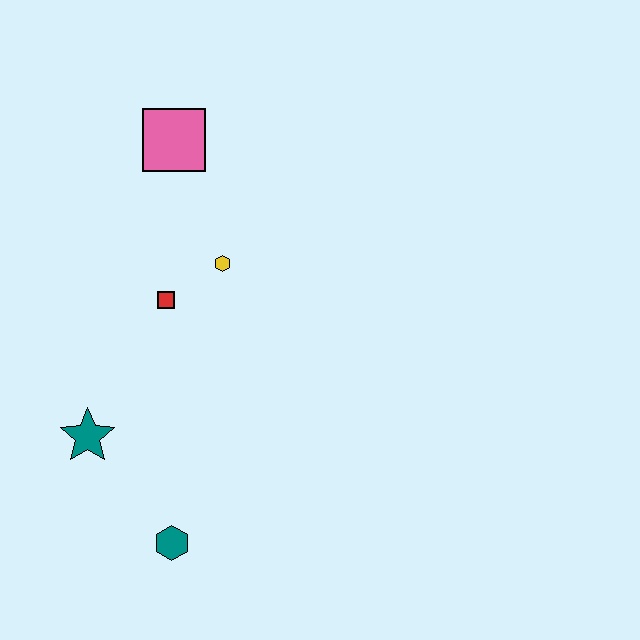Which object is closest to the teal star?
The teal hexagon is closest to the teal star.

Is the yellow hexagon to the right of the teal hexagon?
Yes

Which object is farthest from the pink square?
The teal hexagon is farthest from the pink square.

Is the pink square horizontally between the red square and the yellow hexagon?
Yes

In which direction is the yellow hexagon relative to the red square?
The yellow hexagon is to the right of the red square.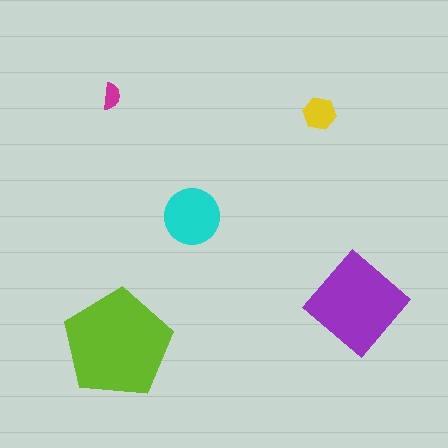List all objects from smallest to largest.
The magenta semicircle, the yellow hexagon, the cyan circle, the purple diamond, the lime pentagon.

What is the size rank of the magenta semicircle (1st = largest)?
5th.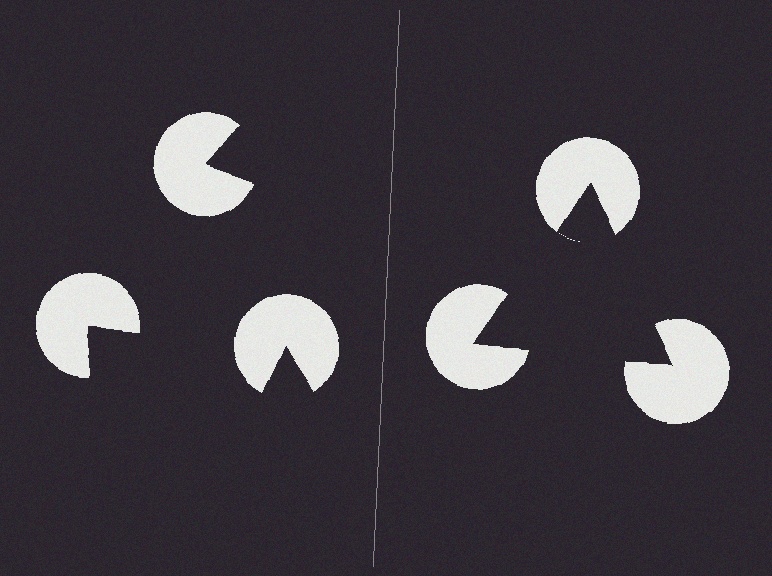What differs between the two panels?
The pac-man discs are positioned identically on both sides; only the wedge orientations differ. On the right they align to a triangle; on the left they are misaligned.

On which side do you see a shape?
An illusory triangle appears on the right side. On the left side the wedge cuts are rotated, so no coherent shape forms.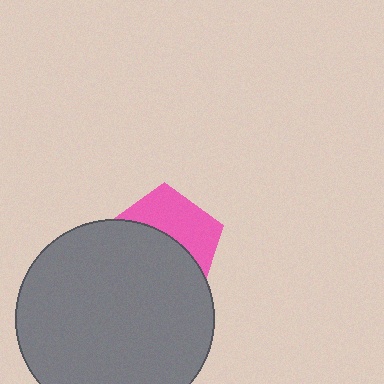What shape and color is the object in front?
The object in front is a gray circle.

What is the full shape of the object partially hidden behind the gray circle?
The partially hidden object is a pink pentagon.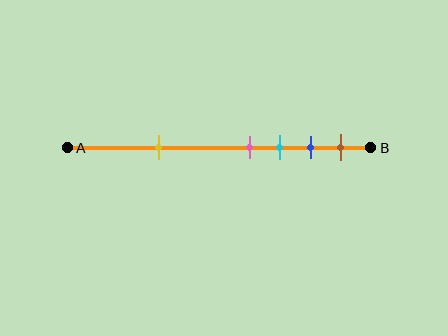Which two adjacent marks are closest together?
The pink and cyan marks are the closest adjacent pair.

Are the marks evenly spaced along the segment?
No, the marks are not evenly spaced.